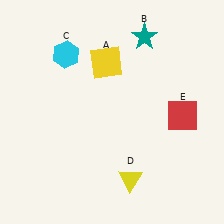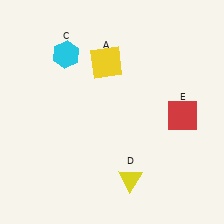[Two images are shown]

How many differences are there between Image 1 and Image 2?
There is 1 difference between the two images.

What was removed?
The teal star (B) was removed in Image 2.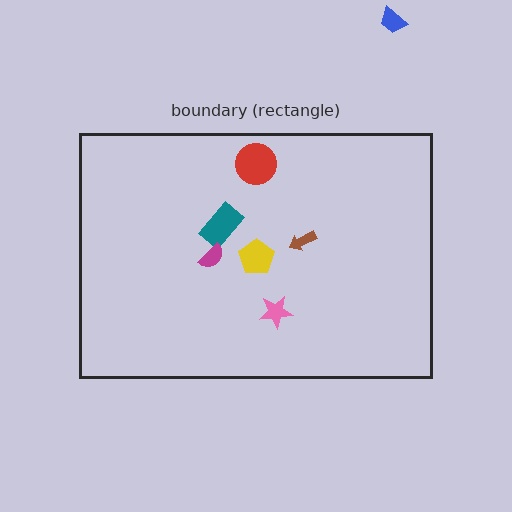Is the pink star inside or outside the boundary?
Inside.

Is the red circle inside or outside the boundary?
Inside.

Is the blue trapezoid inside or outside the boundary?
Outside.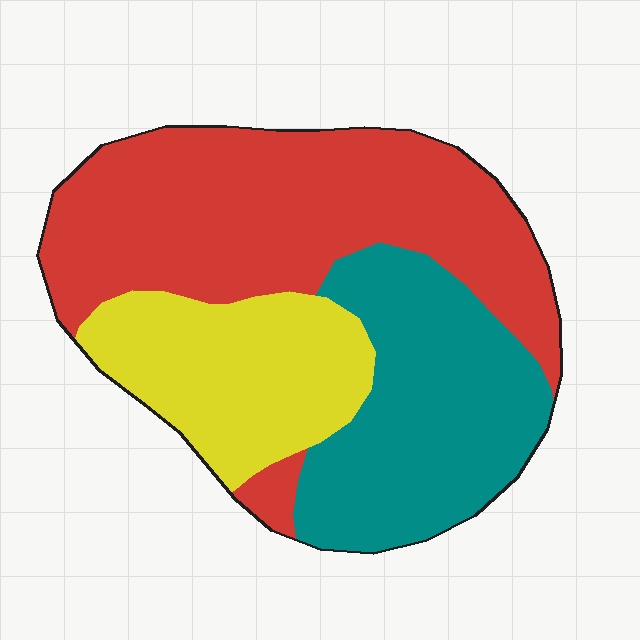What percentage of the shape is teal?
Teal covers roughly 30% of the shape.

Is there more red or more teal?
Red.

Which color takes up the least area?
Yellow, at roughly 25%.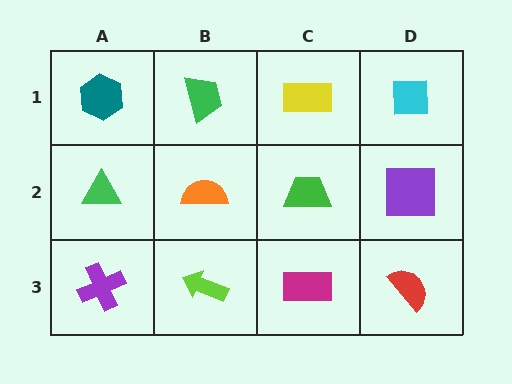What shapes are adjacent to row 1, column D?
A purple square (row 2, column D), a yellow rectangle (row 1, column C).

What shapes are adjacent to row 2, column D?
A cyan square (row 1, column D), a red semicircle (row 3, column D), a green trapezoid (row 2, column C).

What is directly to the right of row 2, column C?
A purple square.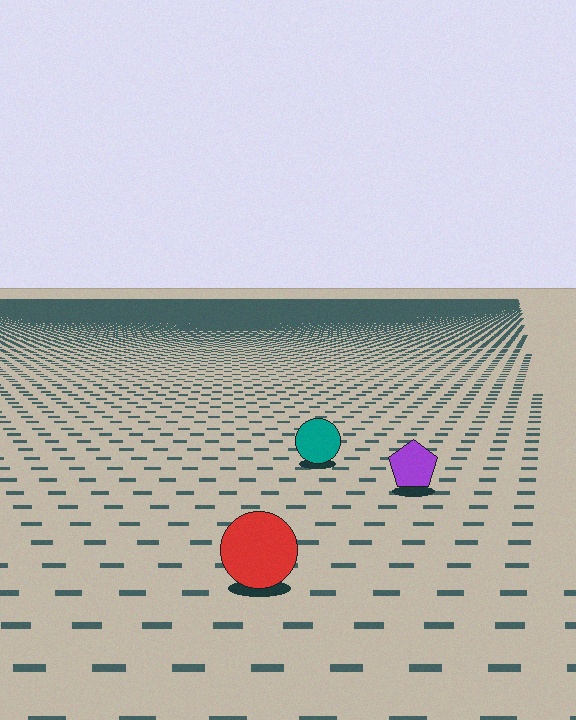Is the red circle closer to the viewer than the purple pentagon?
Yes. The red circle is closer — you can tell from the texture gradient: the ground texture is coarser near it.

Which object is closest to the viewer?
The red circle is closest. The texture marks near it are larger and more spread out.